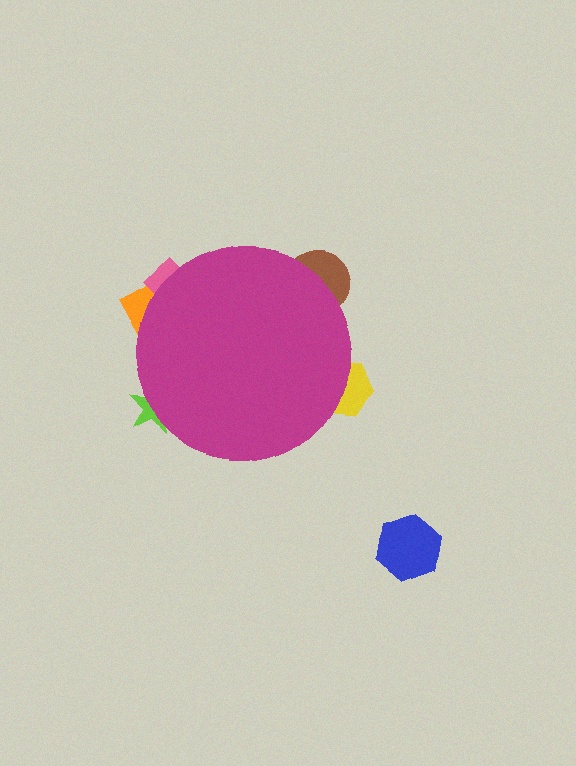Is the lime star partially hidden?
Yes, the lime star is partially hidden behind the magenta circle.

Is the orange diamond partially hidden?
Yes, the orange diamond is partially hidden behind the magenta circle.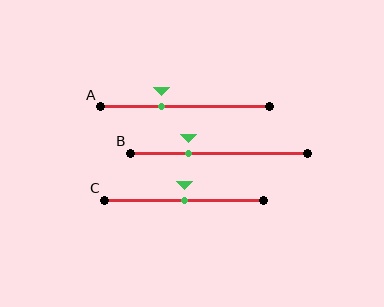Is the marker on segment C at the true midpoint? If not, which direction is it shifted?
Yes, the marker on segment C is at the true midpoint.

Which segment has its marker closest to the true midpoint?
Segment C has its marker closest to the true midpoint.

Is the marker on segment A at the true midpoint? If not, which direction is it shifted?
No, the marker on segment A is shifted to the left by about 14% of the segment length.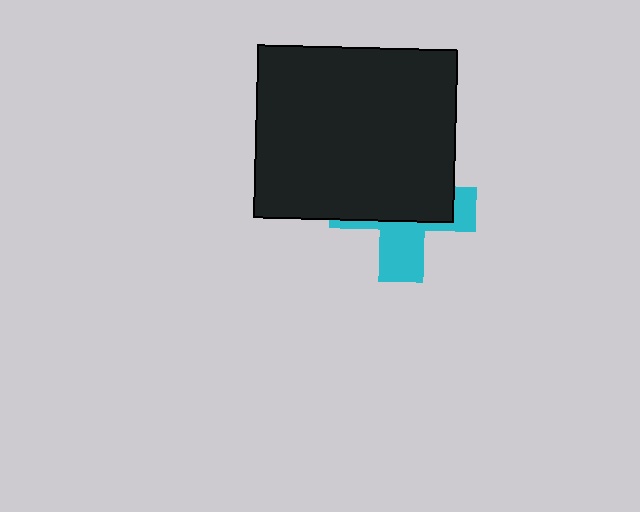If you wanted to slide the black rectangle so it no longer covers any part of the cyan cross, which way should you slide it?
Slide it up — that is the most direct way to separate the two shapes.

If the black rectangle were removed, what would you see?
You would see the complete cyan cross.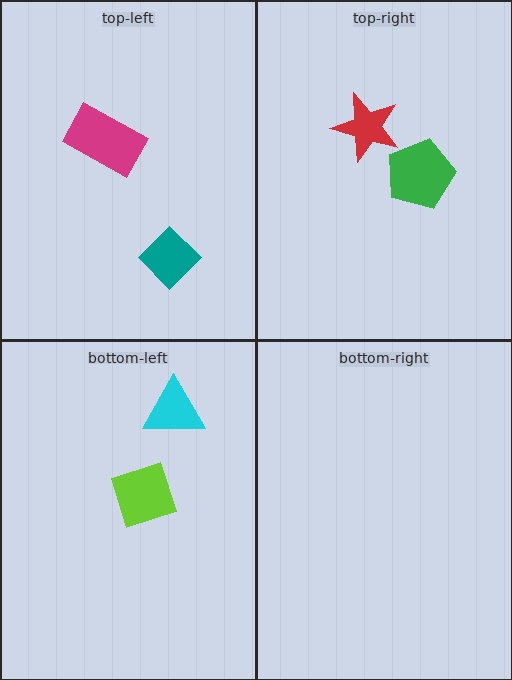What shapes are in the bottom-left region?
The cyan triangle, the lime square.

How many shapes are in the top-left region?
2.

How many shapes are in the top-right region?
2.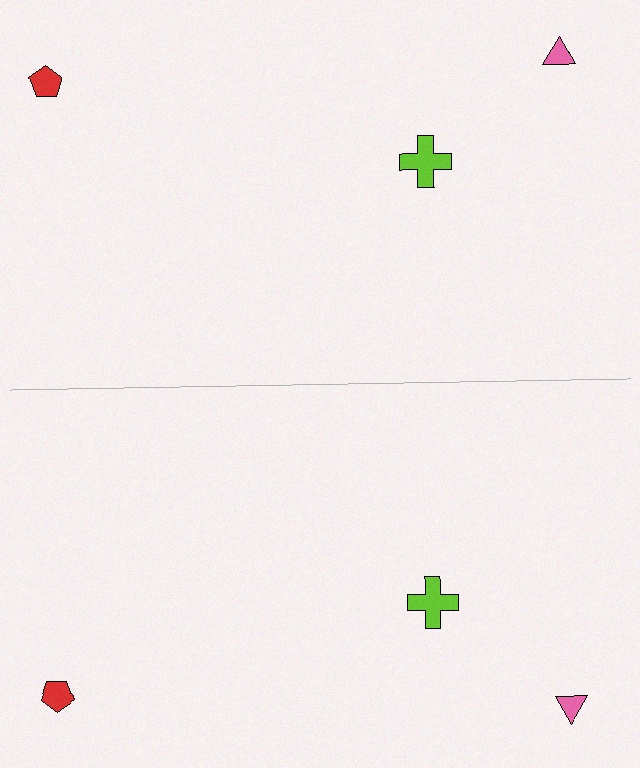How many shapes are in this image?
There are 6 shapes in this image.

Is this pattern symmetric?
Yes, this pattern has bilateral (reflection) symmetry.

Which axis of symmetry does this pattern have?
The pattern has a horizontal axis of symmetry running through the center of the image.